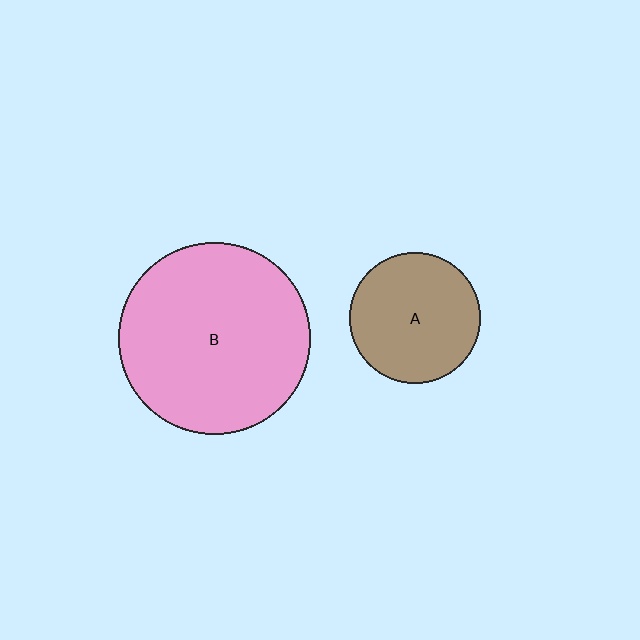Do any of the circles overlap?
No, none of the circles overlap.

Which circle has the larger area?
Circle B (pink).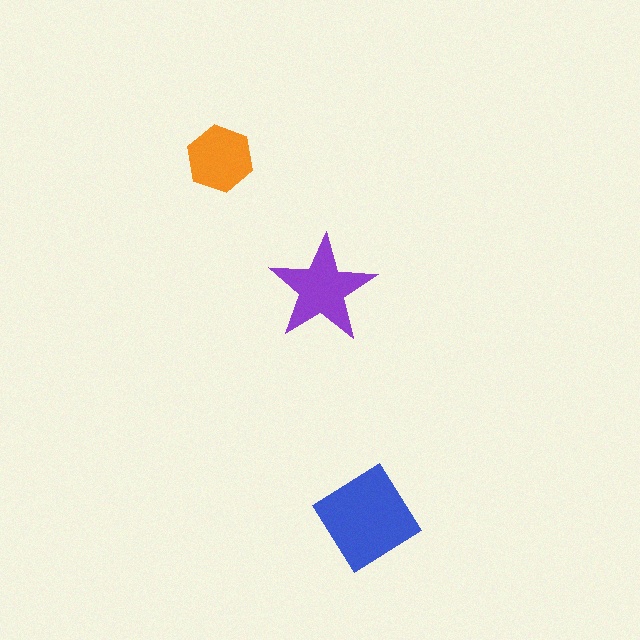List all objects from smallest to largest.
The orange hexagon, the purple star, the blue diamond.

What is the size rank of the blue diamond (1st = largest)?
1st.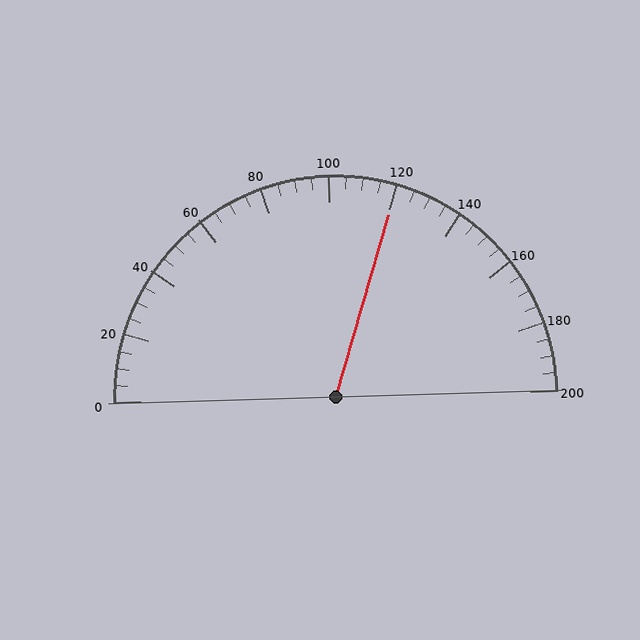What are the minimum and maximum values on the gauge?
The gauge ranges from 0 to 200.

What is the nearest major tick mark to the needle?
The nearest major tick mark is 120.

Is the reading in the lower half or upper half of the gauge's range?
The reading is in the upper half of the range (0 to 200).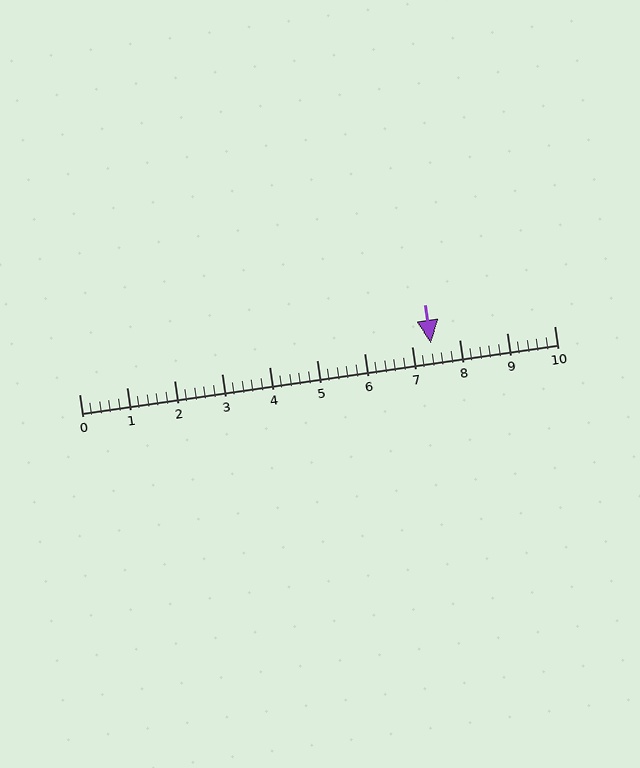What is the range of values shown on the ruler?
The ruler shows values from 0 to 10.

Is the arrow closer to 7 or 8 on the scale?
The arrow is closer to 7.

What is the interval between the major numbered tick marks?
The major tick marks are spaced 1 units apart.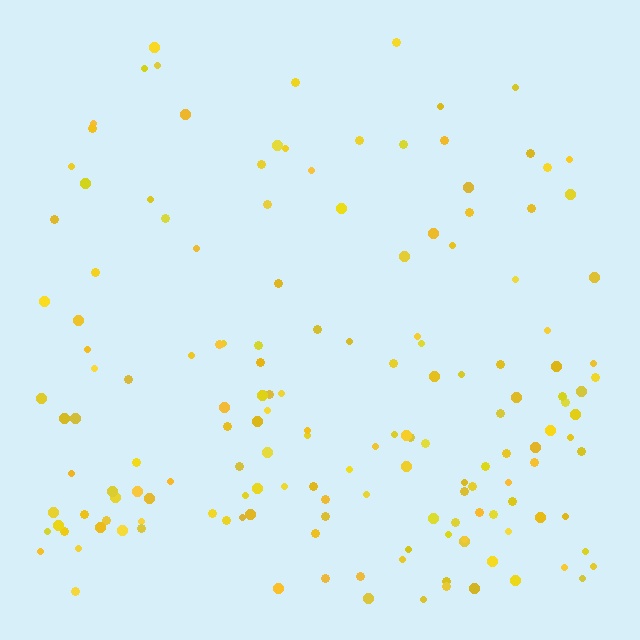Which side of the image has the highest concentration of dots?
The bottom.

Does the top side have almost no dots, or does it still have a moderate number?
Still a moderate number, just noticeably fewer than the bottom.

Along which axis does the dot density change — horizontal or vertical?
Vertical.